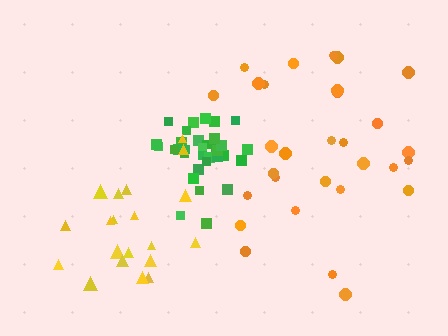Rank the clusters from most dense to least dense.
green, yellow, orange.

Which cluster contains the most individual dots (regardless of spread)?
Green (35).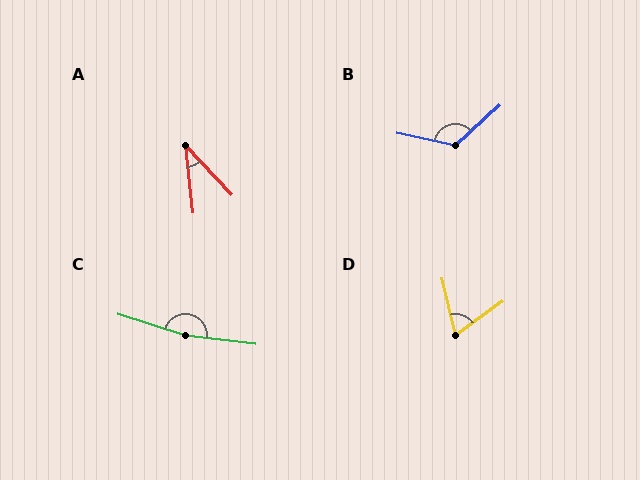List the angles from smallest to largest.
A (37°), D (67°), B (126°), C (169°).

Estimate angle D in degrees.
Approximately 67 degrees.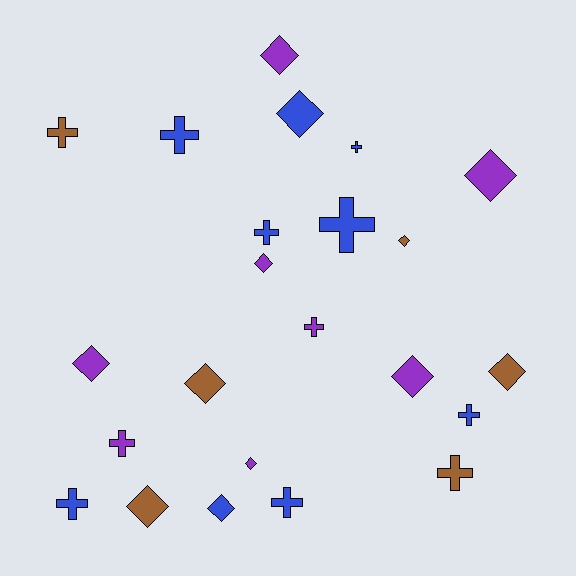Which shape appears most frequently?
Diamond, with 12 objects.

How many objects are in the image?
There are 23 objects.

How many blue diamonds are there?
There are 2 blue diamonds.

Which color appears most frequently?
Blue, with 9 objects.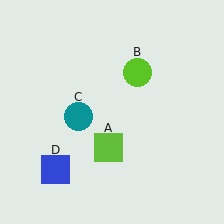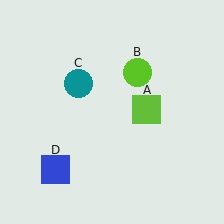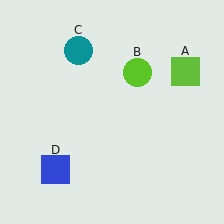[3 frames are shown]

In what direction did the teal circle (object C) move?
The teal circle (object C) moved up.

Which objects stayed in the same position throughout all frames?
Lime circle (object B) and blue square (object D) remained stationary.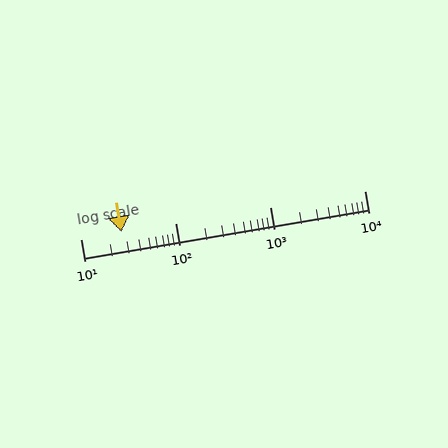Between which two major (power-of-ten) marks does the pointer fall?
The pointer is between 10 and 100.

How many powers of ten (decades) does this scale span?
The scale spans 3 decades, from 10 to 10000.